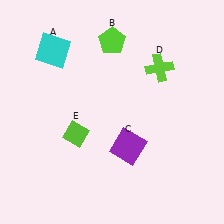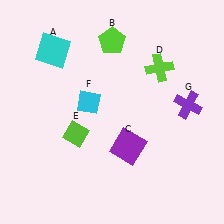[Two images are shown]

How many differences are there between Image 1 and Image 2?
There are 2 differences between the two images.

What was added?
A cyan diamond (F), a purple cross (G) were added in Image 2.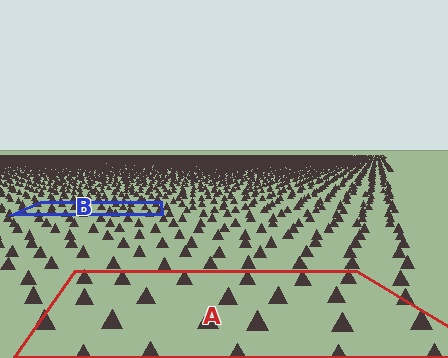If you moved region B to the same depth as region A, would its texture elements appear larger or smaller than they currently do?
They would appear larger. At a closer depth, the same texture elements are projected at a bigger on-screen size.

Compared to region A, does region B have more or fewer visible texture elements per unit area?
Region B has more texture elements per unit area — they are packed more densely because it is farther away.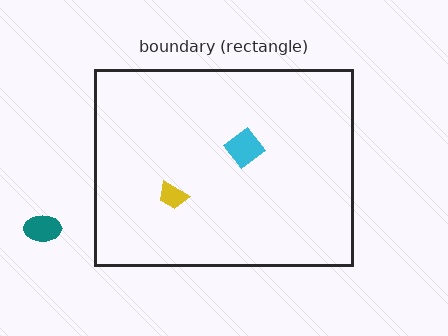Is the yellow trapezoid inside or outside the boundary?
Inside.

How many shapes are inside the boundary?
2 inside, 1 outside.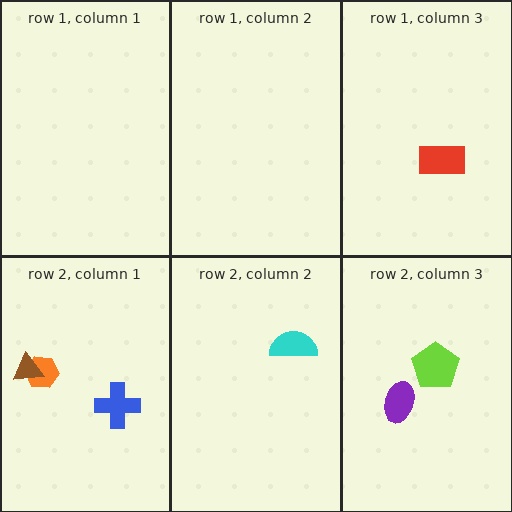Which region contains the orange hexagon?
The row 2, column 1 region.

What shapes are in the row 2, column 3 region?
The lime pentagon, the purple ellipse.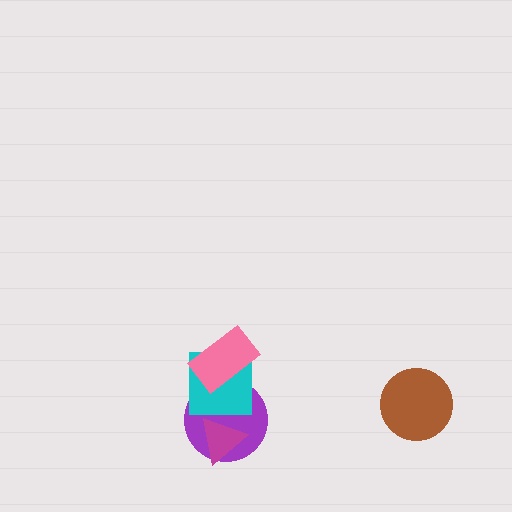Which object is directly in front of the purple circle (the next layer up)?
The cyan square is directly in front of the purple circle.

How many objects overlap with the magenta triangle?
1 object overlaps with the magenta triangle.